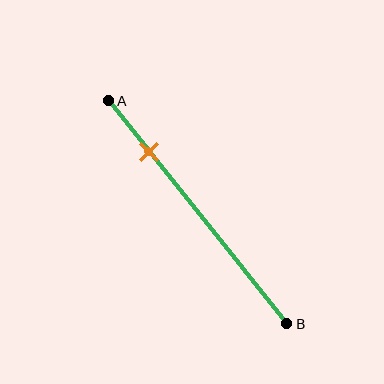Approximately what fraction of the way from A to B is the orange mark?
The orange mark is approximately 25% of the way from A to B.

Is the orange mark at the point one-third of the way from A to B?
No, the mark is at about 25% from A, not at the 33% one-third point.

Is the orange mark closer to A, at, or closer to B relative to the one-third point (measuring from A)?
The orange mark is closer to point A than the one-third point of segment AB.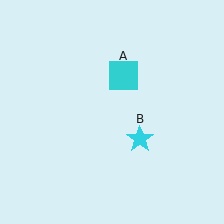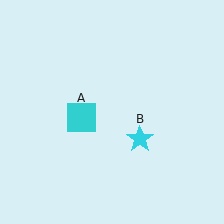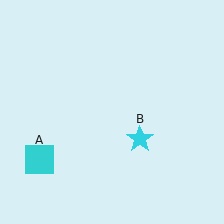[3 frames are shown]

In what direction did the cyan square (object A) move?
The cyan square (object A) moved down and to the left.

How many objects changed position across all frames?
1 object changed position: cyan square (object A).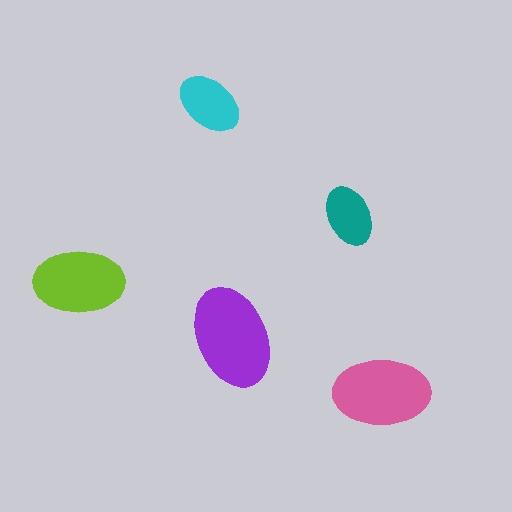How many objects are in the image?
There are 5 objects in the image.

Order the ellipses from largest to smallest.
the purple one, the pink one, the lime one, the cyan one, the teal one.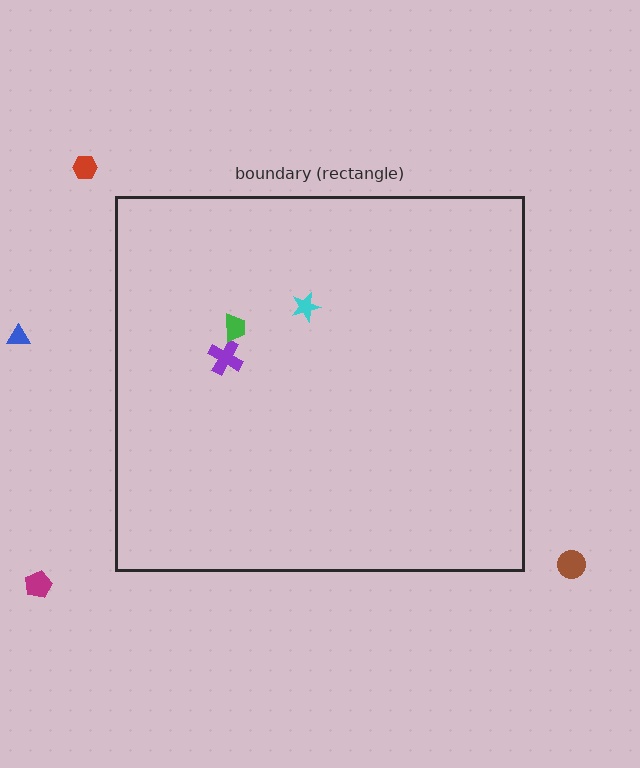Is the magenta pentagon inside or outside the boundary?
Outside.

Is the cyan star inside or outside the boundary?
Inside.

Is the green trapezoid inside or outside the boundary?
Inside.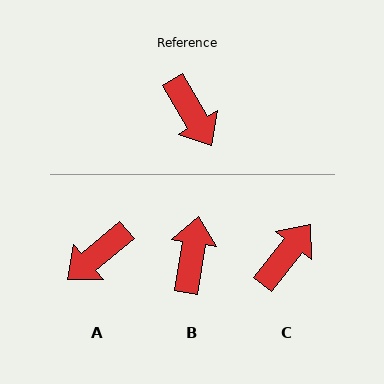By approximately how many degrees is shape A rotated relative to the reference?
Approximately 81 degrees clockwise.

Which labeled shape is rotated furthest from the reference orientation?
B, about 140 degrees away.